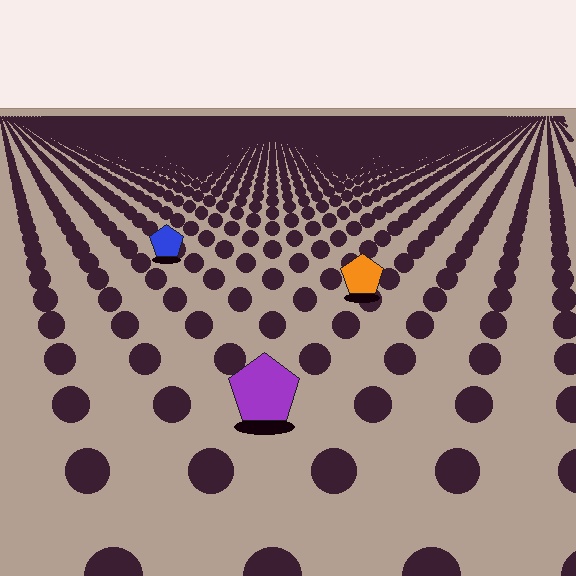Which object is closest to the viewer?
The purple pentagon is closest. The texture marks near it are larger and more spread out.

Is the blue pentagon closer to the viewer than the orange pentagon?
No. The orange pentagon is closer — you can tell from the texture gradient: the ground texture is coarser near it.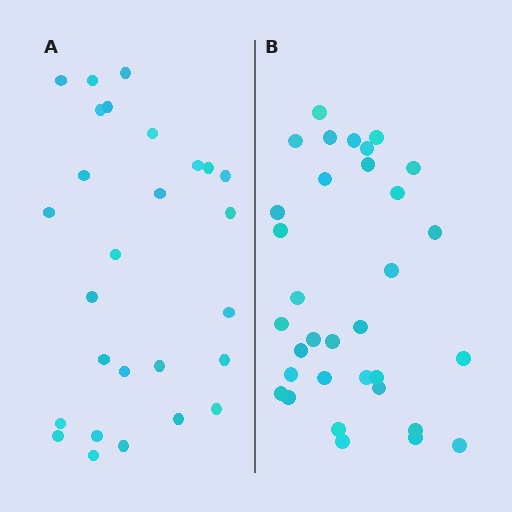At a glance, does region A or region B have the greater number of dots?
Region B (the right region) has more dots.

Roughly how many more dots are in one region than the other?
Region B has about 6 more dots than region A.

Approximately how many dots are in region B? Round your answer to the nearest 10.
About 30 dots. (The exact count is 33, which rounds to 30.)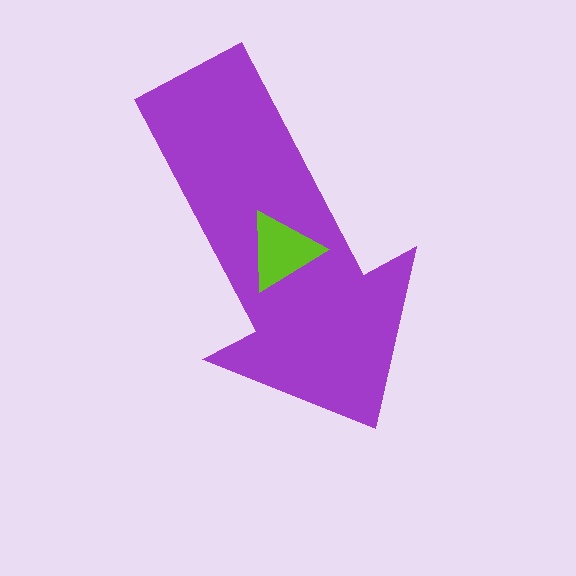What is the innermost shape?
The lime triangle.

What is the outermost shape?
The purple arrow.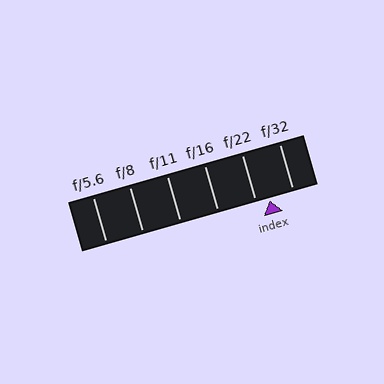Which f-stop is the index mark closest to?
The index mark is closest to f/22.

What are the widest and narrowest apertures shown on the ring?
The widest aperture shown is f/5.6 and the narrowest is f/32.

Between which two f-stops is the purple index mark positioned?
The index mark is between f/22 and f/32.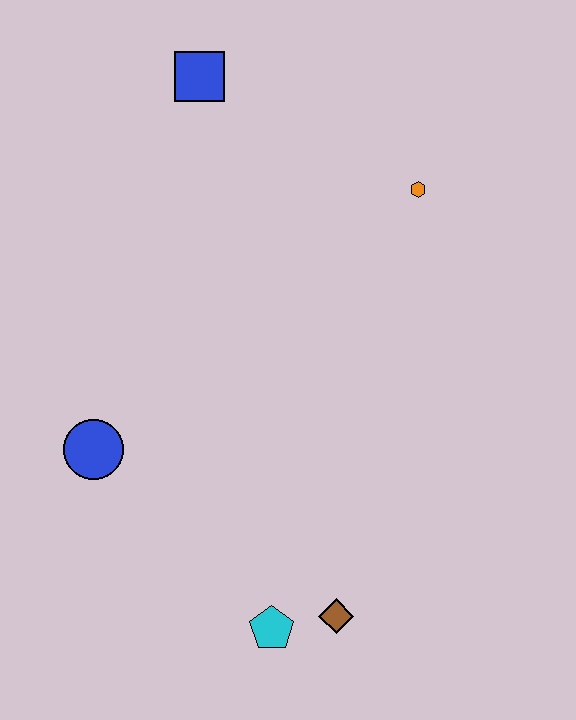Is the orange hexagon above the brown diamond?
Yes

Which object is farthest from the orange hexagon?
The cyan pentagon is farthest from the orange hexagon.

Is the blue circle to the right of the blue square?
No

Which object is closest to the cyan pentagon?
The brown diamond is closest to the cyan pentagon.